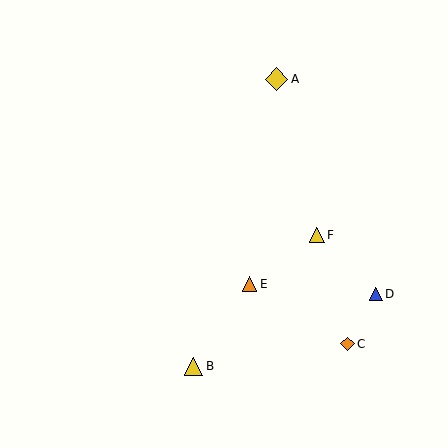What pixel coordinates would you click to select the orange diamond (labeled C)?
Click at (348, 344) to select the orange diamond C.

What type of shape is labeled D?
Shape D is a blue triangle.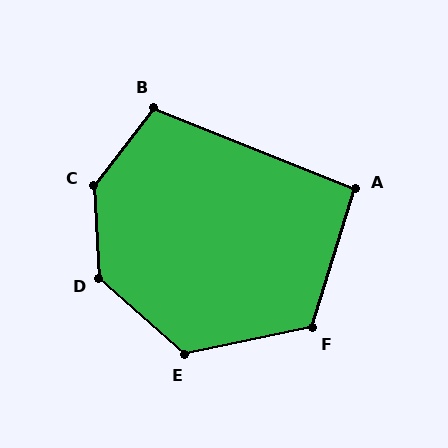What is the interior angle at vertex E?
Approximately 126 degrees (obtuse).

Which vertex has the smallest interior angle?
A, at approximately 95 degrees.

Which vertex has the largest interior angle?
C, at approximately 139 degrees.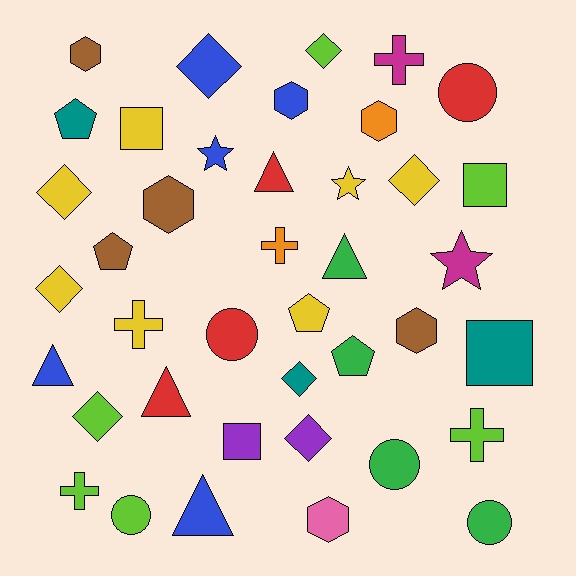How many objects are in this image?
There are 40 objects.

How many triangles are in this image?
There are 5 triangles.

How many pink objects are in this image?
There is 1 pink object.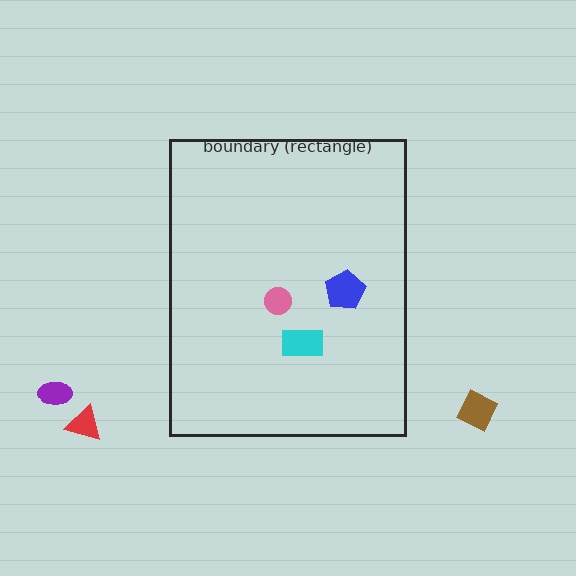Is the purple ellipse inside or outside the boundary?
Outside.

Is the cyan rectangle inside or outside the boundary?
Inside.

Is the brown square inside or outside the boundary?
Outside.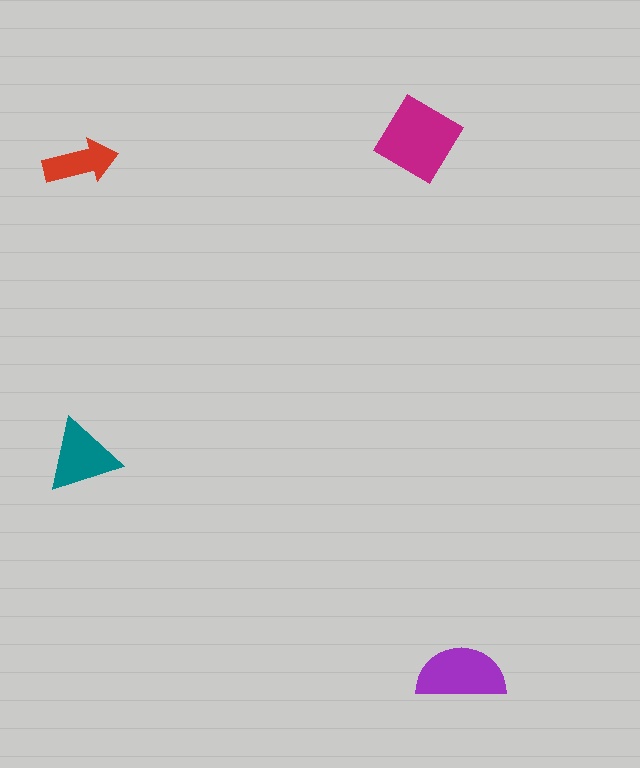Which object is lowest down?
The purple semicircle is bottommost.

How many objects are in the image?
There are 4 objects in the image.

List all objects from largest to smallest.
The magenta diamond, the purple semicircle, the teal triangle, the red arrow.